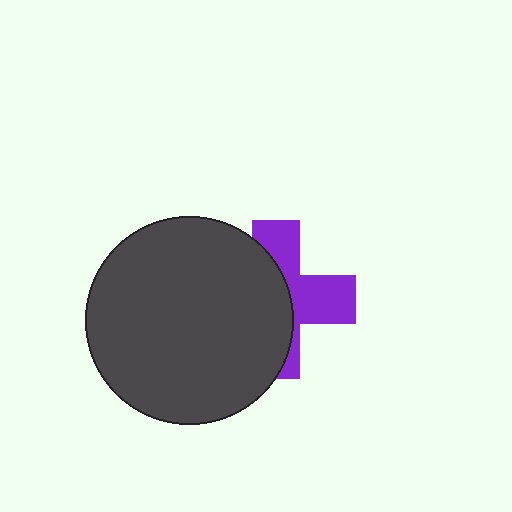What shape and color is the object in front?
The object in front is a dark gray circle.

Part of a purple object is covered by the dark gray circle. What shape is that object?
It is a cross.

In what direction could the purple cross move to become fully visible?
The purple cross could move right. That would shift it out from behind the dark gray circle entirely.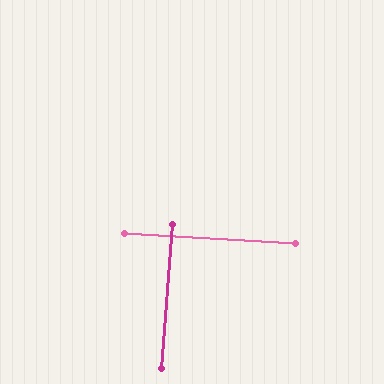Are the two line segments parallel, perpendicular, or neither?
Perpendicular — they meet at approximately 89°.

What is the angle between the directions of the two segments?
Approximately 89 degrees.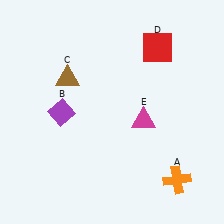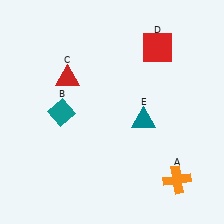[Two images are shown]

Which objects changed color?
B changed from purple to teal. C changed from brown to red. E changed from magenta to teal.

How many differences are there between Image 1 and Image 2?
There are 3 differences between the two images.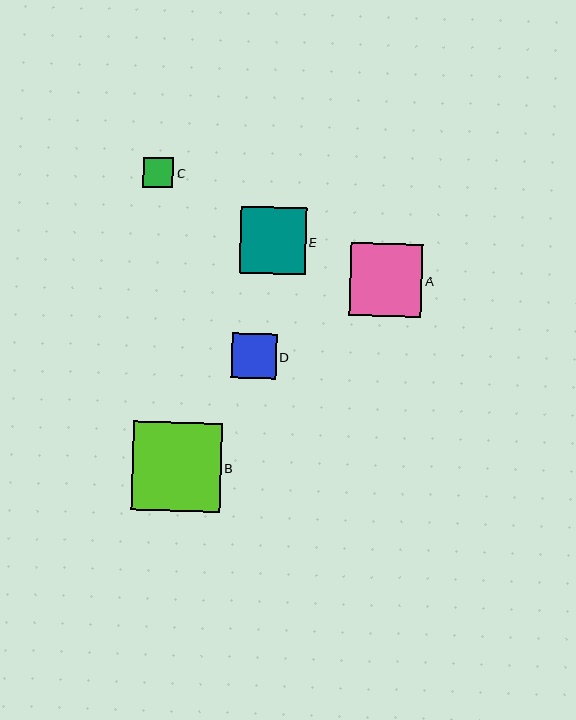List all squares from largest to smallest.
From largest to smallest: B, A, E, D, C.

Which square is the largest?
Square B is the largest with a size of approximately 89 pixels.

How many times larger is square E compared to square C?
Square E is approximately 2.2 times the size of square C.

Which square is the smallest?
Square C is the smallest with a size of approximately 31 pixels.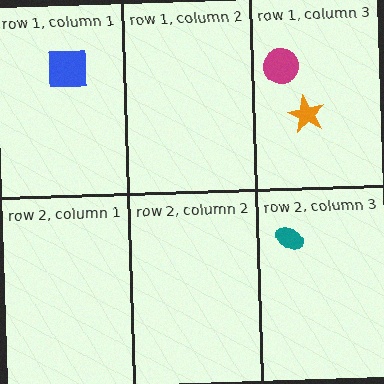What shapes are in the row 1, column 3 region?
The orange star, the magenta circle.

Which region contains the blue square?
The row 1, column 1 region.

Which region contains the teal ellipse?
The row 2, column 3 region.